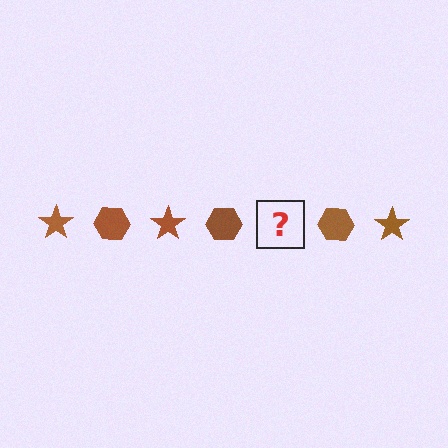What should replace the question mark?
The question mark should be replaced with a brown star.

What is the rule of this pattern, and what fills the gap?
The rule is that the pattern cycles through star, hexagon shapes in brown. The gap should be filled with a brown star.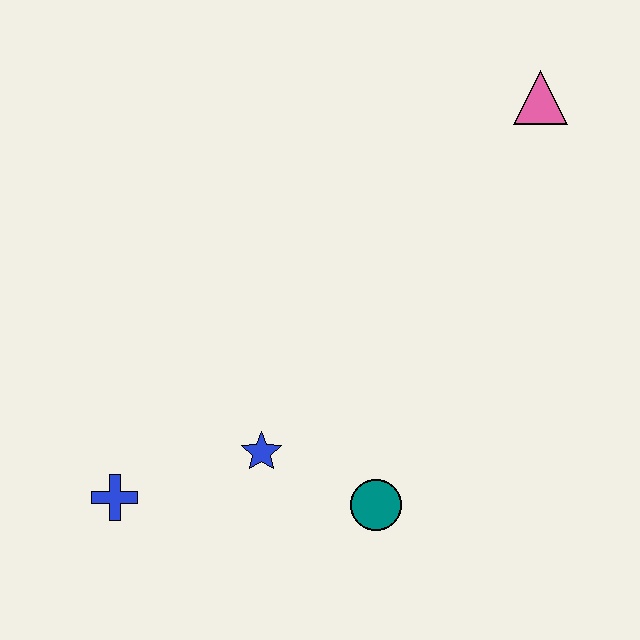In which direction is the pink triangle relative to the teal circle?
The pink triangle is above the teal circle.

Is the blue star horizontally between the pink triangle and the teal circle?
No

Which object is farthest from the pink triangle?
The blue cross is farthest from the pink triangle.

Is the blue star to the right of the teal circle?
No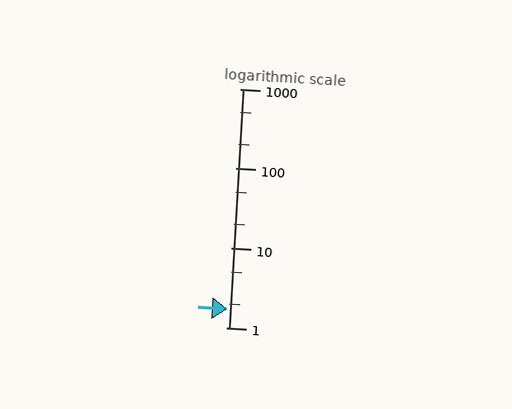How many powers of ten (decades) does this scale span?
The scale spans 3 decades, from 1 to 1000.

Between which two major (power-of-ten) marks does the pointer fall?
The pointer is between 1 and 10.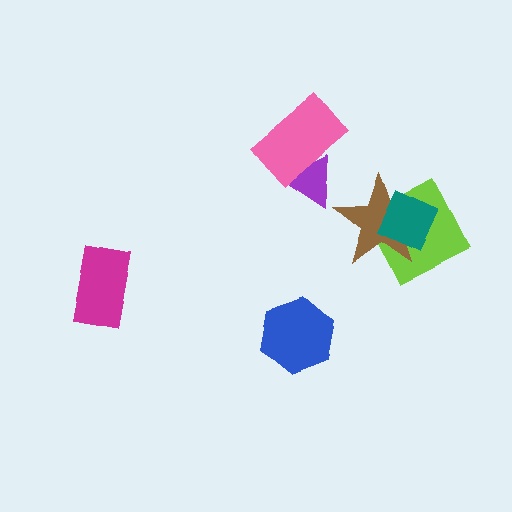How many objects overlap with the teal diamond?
2 objects overlap with the teal diamond.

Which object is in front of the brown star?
The teal diamond is in front of the brown star.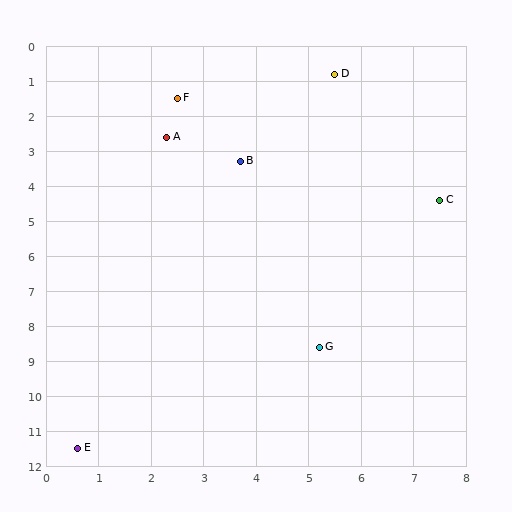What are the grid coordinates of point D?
Point D is at approximately (5.5, 0.8).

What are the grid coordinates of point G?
Point G is at approximately (5.2, 8.6).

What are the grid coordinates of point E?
Point E is at approximately (0.6, 11.5).